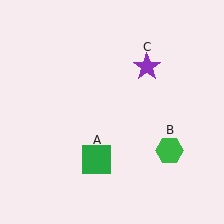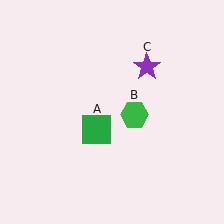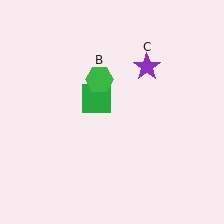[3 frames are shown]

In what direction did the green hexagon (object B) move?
The green hexagon (object B) moved up and to the left.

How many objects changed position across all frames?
2 objects changed position: green square (object A), green hexagon (object B).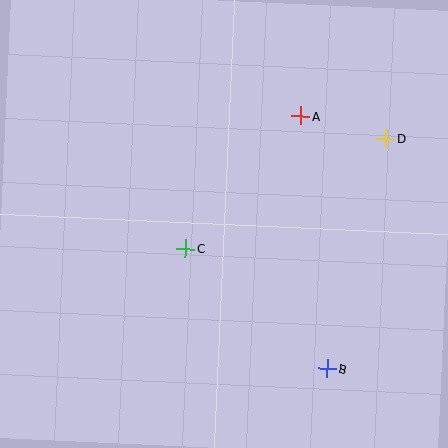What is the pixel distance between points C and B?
The distance between C and B is 186 pixels.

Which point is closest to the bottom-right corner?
Point B is closest to the bottom-right corner.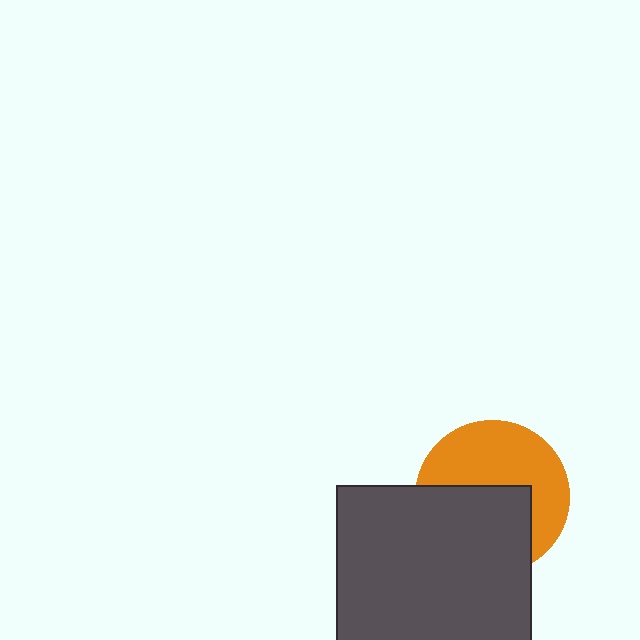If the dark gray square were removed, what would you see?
You would see the complete orange circle.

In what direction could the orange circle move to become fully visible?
The orange circle could move up. That would shift it out from behind the dark gray square entirely.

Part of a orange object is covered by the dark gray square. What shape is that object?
It is a circle.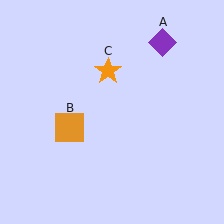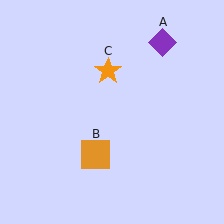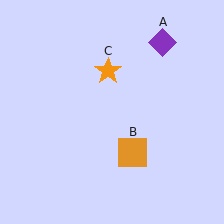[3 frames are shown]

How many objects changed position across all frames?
1 object changed position: orange square (object B).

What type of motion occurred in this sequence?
The orange square (object B) rotated counterclockwise around the center of the scene.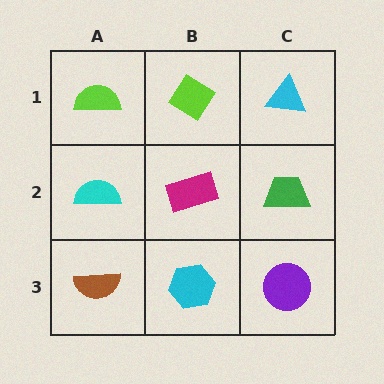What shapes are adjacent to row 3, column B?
A magenta rectangle (row 2, column B), a brown semicircle (row 3, column A), a purple circle (row 3, column C).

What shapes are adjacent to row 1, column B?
A magenta rectangle (row 2, column B), a lime semicircle (row 1, column A), a cyan triangle (row 1, column C).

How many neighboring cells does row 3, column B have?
3.